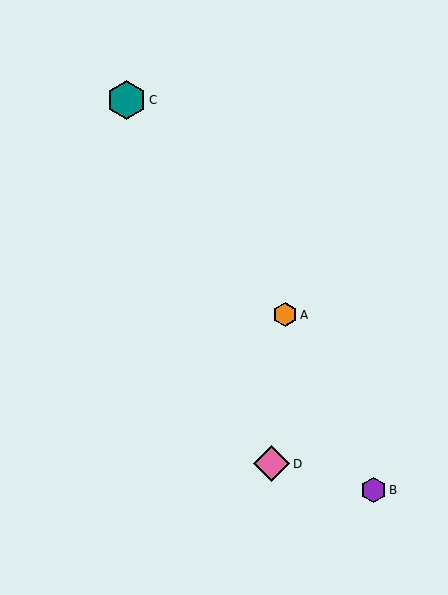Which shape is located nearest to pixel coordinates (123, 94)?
The teal hexagon (labeled C) at (127, 100) is nearest to that location.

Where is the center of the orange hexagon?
The center of the orange hexagon is at (285, 315).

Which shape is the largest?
The teal hexagon (labeled C) is the largest.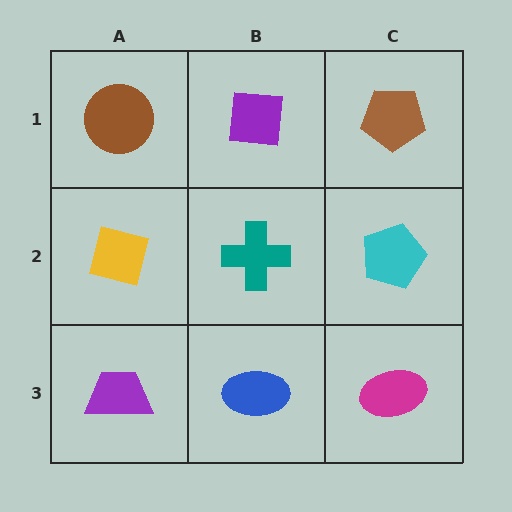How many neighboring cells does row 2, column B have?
4.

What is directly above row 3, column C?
A cyan pentagon.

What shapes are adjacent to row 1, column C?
A cyan pentagon (row 2, column C), a purple square (row 1, column B).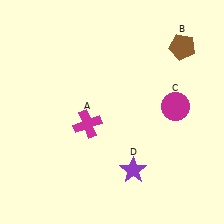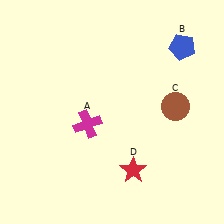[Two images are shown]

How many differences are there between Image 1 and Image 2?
There are 3 differences between the two images.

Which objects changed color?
B changed from brown to blue. C changed from magenta to brown. D changed from purple to red.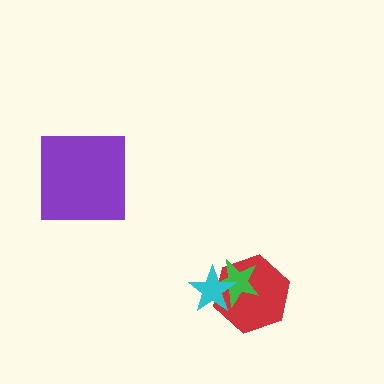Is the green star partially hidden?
Yes, it is partially covered by another shape.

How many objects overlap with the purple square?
0 objects overlap with the purple square.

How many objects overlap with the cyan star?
2 objects overlap with the cyan star.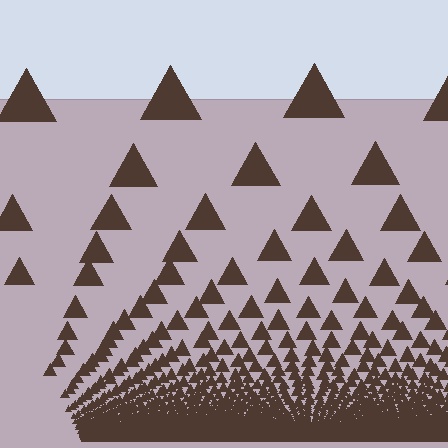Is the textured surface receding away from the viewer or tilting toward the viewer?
The surface appears to tilt toward the viewer. Texture elements get larger and sparser toward the top.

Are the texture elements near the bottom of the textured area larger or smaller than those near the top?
Smaller. The gradient is inverted — elements near the bottom are smaller and denser.